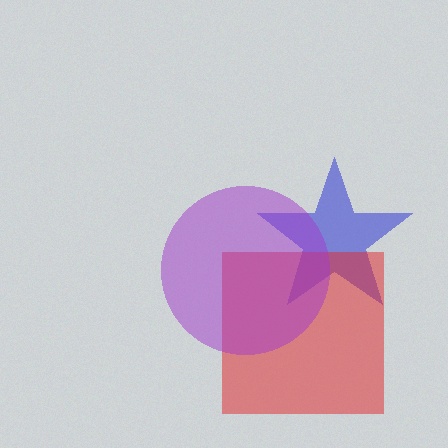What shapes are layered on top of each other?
The layered shapes are: a blue star, a red square, a purple circle.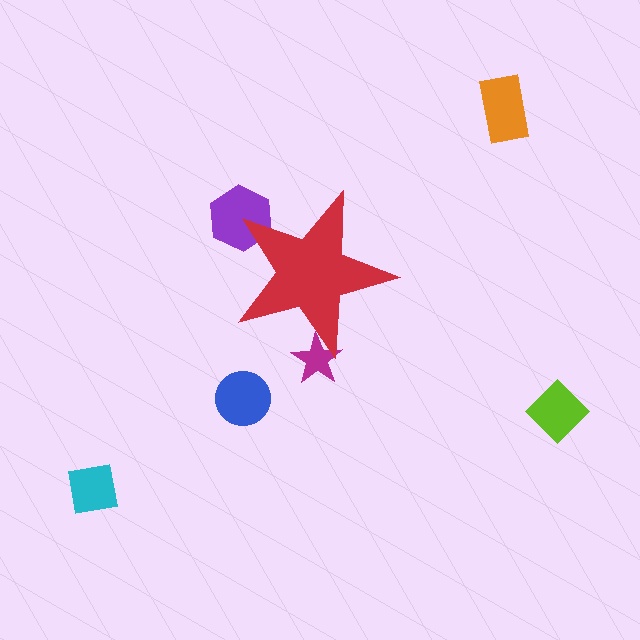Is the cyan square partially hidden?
No, the cyan square is fully visible.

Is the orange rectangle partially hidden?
No, the orange rectangle is fully visible.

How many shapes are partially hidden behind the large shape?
2 shapes are partially hidden.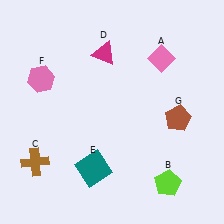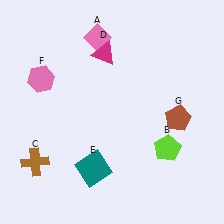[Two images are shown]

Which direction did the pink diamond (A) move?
The pink diamond (A) moved left.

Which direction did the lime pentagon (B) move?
The lime pentagon (B) moved up.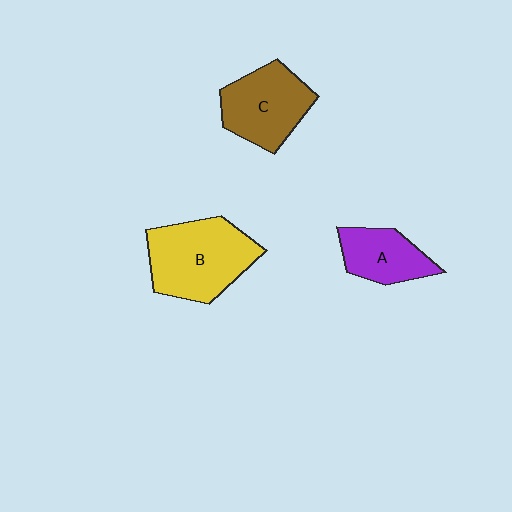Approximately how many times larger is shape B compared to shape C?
Approximately 1.3 times.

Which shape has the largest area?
Shape B (yellow).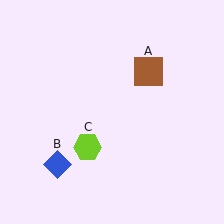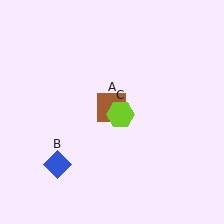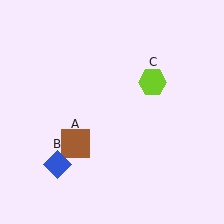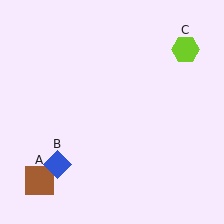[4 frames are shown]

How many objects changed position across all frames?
2 objects changed position: brown square (object A), lime hexagon (object C).